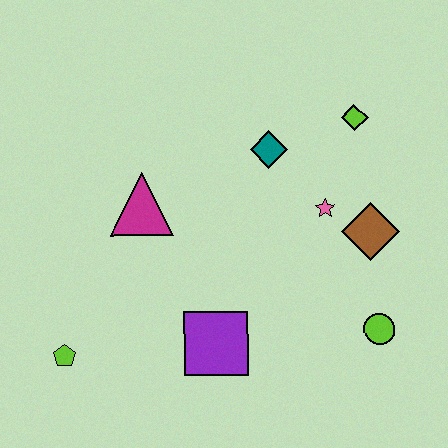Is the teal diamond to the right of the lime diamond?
No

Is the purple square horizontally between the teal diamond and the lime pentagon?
Yes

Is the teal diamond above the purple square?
Yes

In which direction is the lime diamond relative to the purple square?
The lime diamond is above the purple square.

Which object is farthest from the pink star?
The lime pentagon is farthest from the pink star.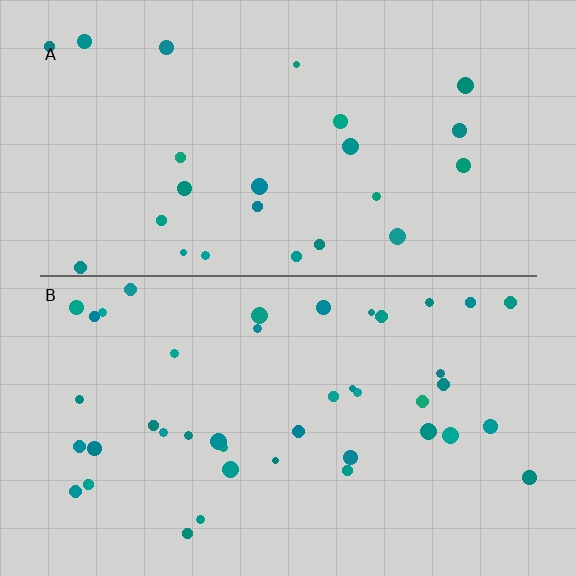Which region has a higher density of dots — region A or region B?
B (the bottom).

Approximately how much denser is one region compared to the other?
Approximately 1.7× — region B over region A.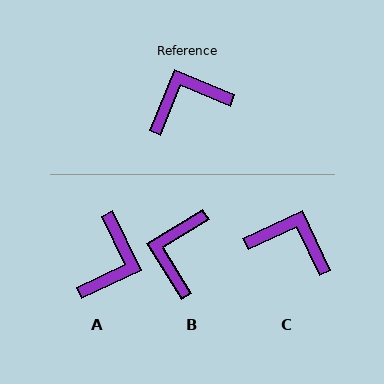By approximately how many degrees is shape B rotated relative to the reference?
Approximately 54 degrees counter-clockwise.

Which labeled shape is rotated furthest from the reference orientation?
A, about 132 degrees away.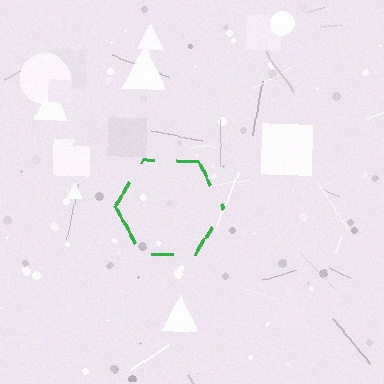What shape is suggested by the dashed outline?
The dashed outline suggests a hexagon.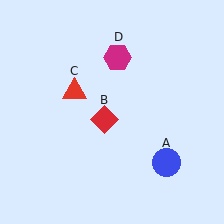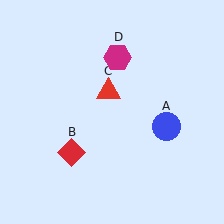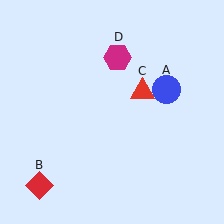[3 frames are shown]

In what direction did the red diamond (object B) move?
The red diamond (object B) moved down and to the left.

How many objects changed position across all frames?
3 objects changed position: blue circle (object A), red diamond (object B), red triangle (object C).